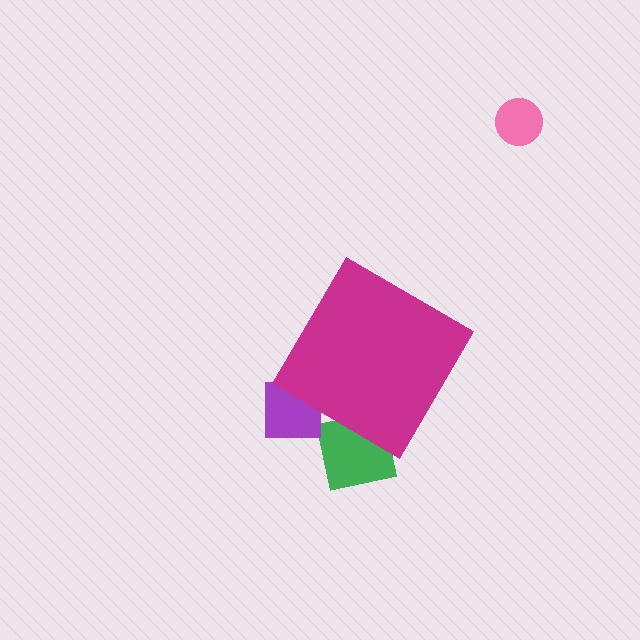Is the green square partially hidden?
Yes, the green square is partially hidden behind the magenta diamond.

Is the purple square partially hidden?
Yes, the purple square is partially hidden behind the magenta diamond.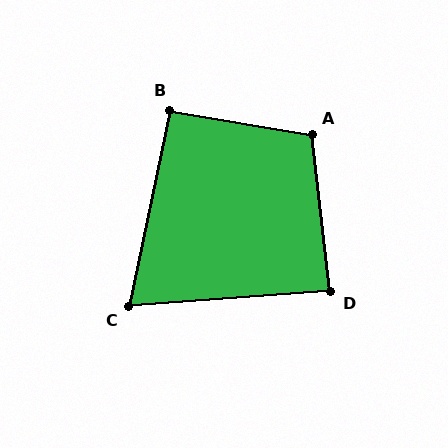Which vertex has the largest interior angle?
A, at approximately 106 degrees.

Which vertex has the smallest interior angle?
C, at approximately 74 degrees.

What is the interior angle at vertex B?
Approximately 92 degrees (approximately right).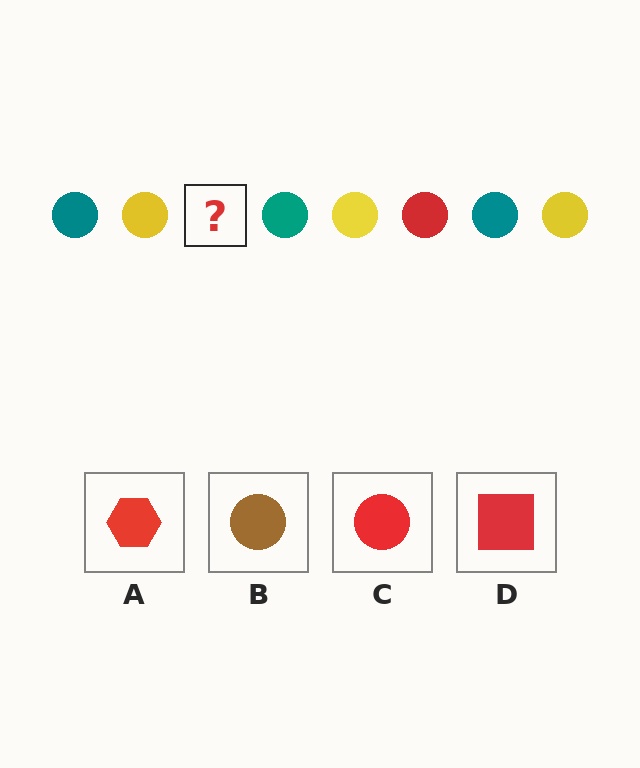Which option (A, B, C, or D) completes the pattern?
C.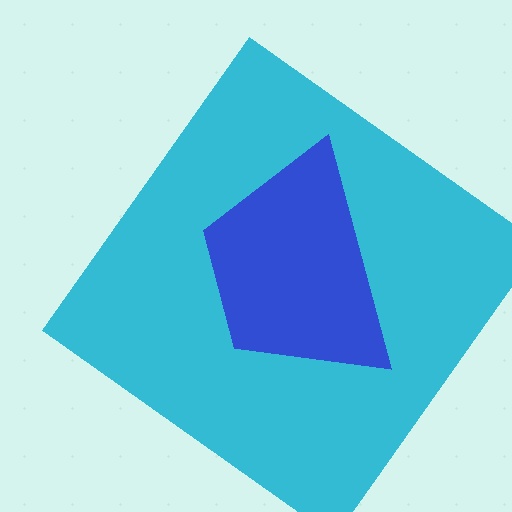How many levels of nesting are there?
2.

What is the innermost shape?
The blue trapezoid.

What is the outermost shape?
The cyan diamond.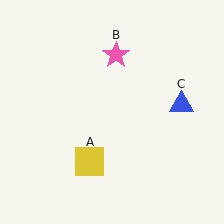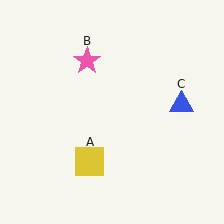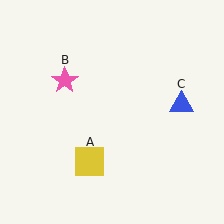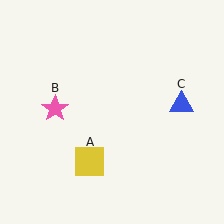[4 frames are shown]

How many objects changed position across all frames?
1 object changed position: pink star (object B).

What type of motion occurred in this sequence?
The pink star (object B) rotated counterclockwise around the center of the scene.